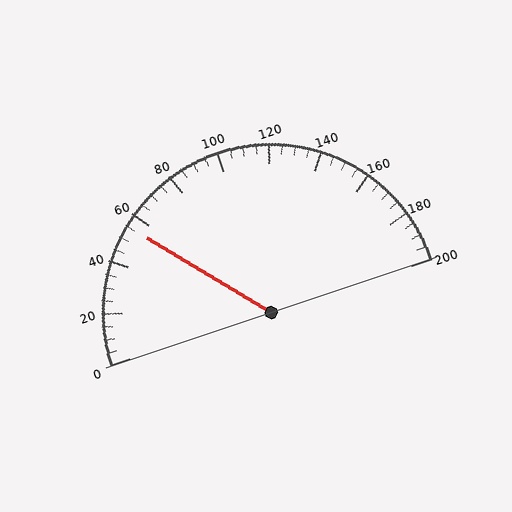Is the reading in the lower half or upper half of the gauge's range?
The reading is in the lower half of the range (0 to 200).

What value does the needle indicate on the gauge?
The needle indicates approximately 55.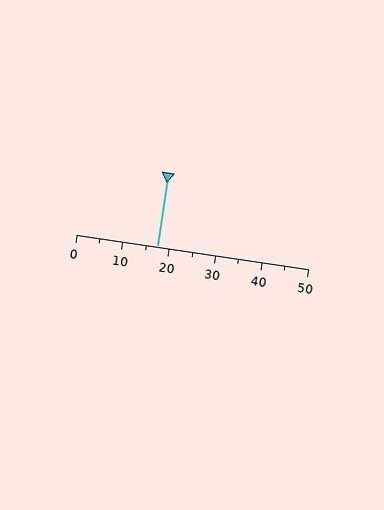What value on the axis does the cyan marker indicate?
The marker indicates approximately 17.5.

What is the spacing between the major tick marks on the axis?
The major ticks are spaced 10 apart.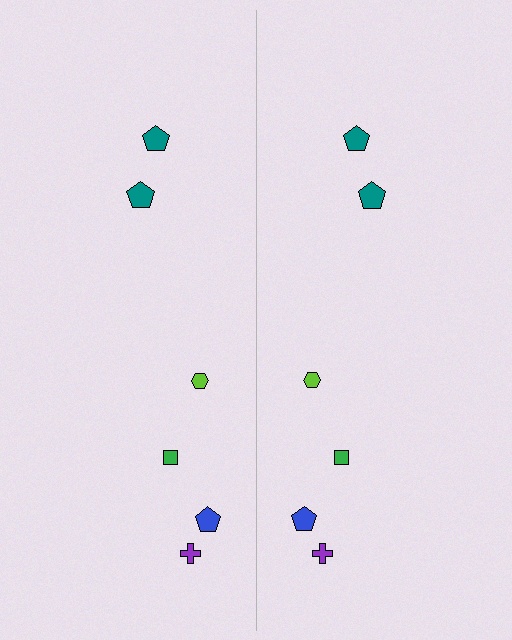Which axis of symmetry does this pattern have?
The pattern has a vertical axis of symmetry running through the center of the image.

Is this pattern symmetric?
Yes, this pattern has bilateral (reflection) symmetry.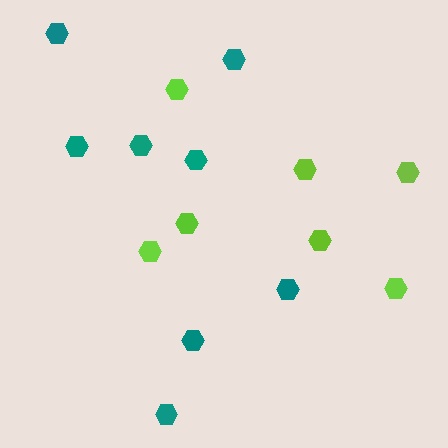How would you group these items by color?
There are 2 groups: one group of lime hexagons (7) and one group of teal hexagons (8).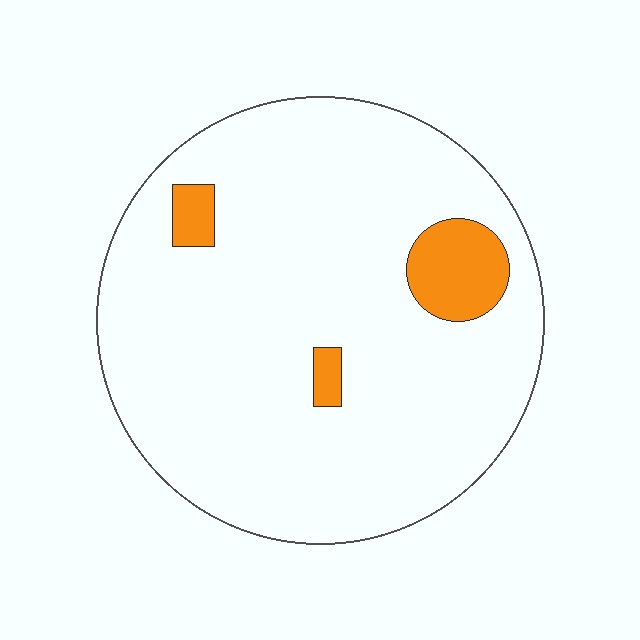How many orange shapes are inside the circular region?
3.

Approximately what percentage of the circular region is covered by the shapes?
Approximately 10%.